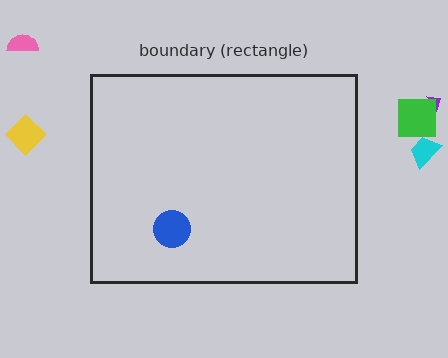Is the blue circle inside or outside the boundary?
Inside.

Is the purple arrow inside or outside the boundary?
Outside.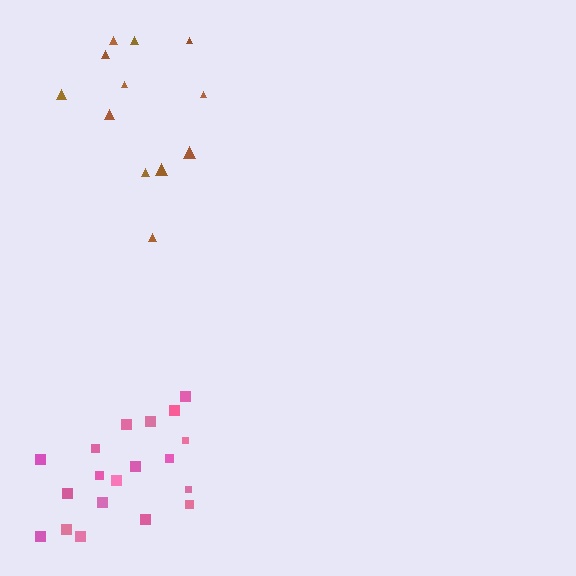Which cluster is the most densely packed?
Pink.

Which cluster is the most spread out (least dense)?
Brown.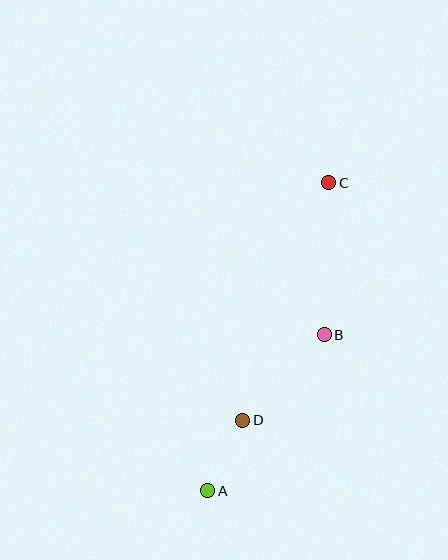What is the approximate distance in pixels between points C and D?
The distance between C and D is approximately 252 pixels.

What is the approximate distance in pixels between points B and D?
The distance between B and D is approximately 118 pixels.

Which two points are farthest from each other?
Points A and C are farthest from each other.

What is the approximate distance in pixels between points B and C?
The distance between B and C is approximately 152 pixels.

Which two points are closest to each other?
Points A and D are closest to each other.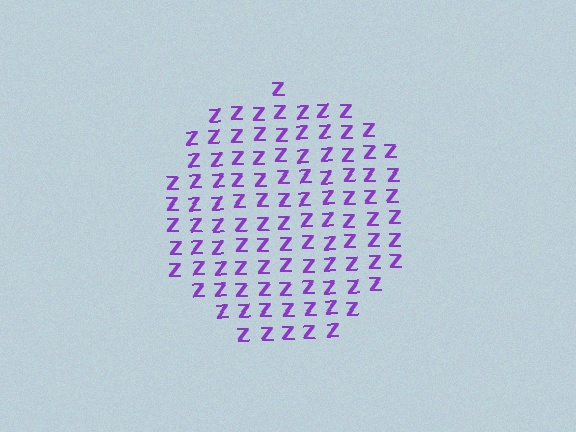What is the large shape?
The large shape is a circle.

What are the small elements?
The small elements are letter Z's.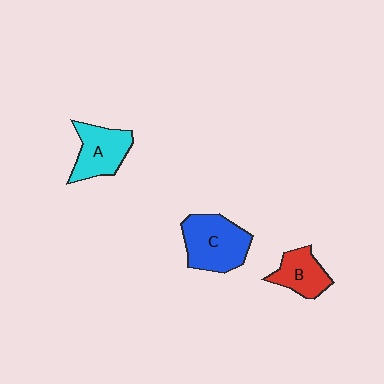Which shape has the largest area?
Shape C (blue).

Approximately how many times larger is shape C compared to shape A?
Approximately 1.3 times.